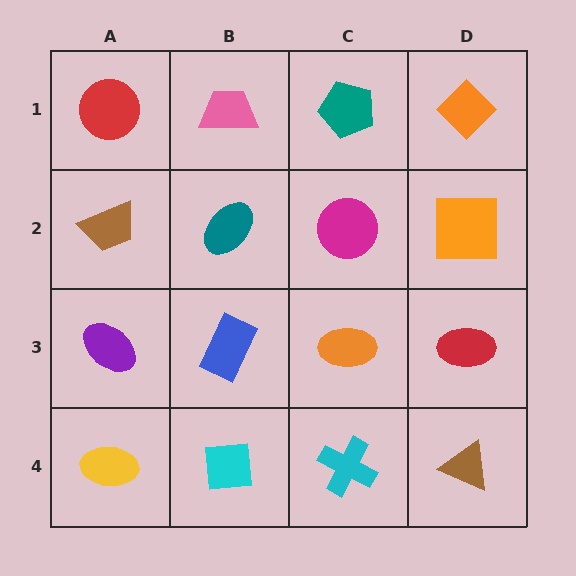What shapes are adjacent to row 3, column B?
A teal ellipse (row 2, column B), a cyan square (row 4, column B), a purple ellipse (row 3, column A), an orange ellipse (row 3, column C).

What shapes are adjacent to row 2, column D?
An orange diamond (row 1, column D), a red ellipse (row 3, column D), a magenta circle (row 2, column C).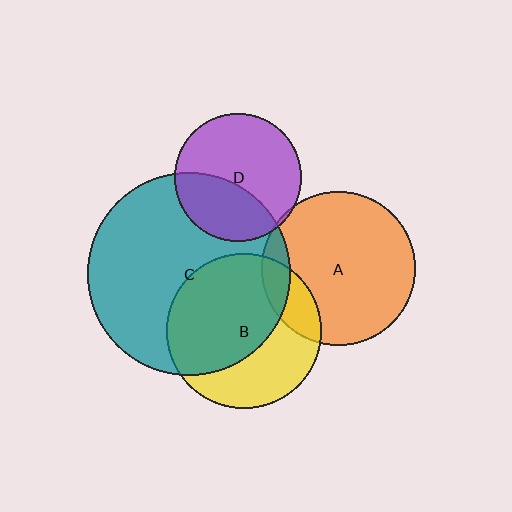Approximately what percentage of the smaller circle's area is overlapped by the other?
Approximately 10%.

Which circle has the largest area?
Circle C (teal).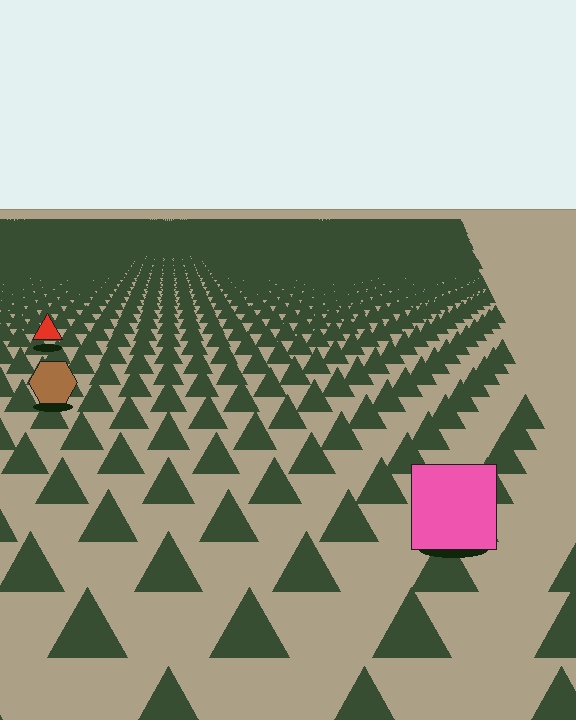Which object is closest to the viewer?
The pink square is closest. The texture marks near it are larger and more spread out.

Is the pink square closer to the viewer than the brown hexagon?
Yes. The pink square is closer — you can tell from the texture gradient: the ground texture is coarser near it.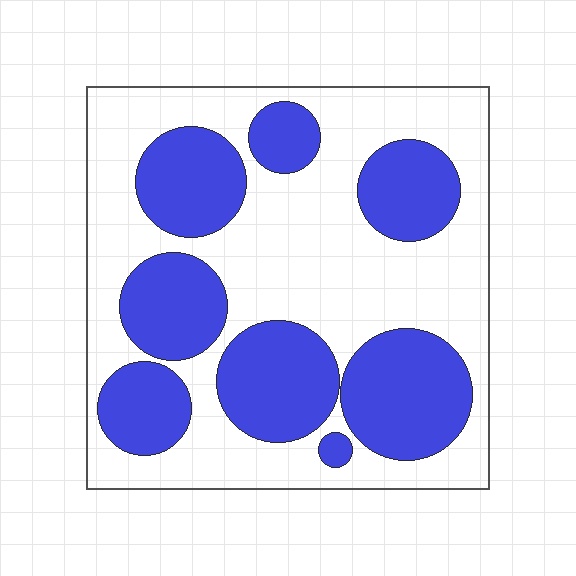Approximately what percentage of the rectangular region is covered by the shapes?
Approximately 40%.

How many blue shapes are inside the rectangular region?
8.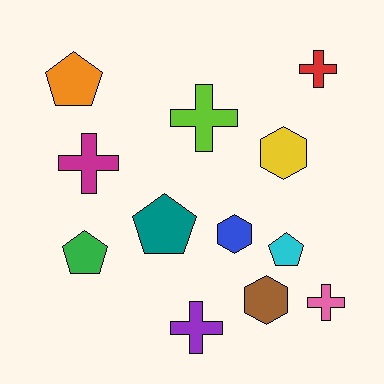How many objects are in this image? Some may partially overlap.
There are 12 objects.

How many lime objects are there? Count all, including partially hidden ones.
There is 1 lime object.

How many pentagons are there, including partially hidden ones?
There are 4 pentagons.